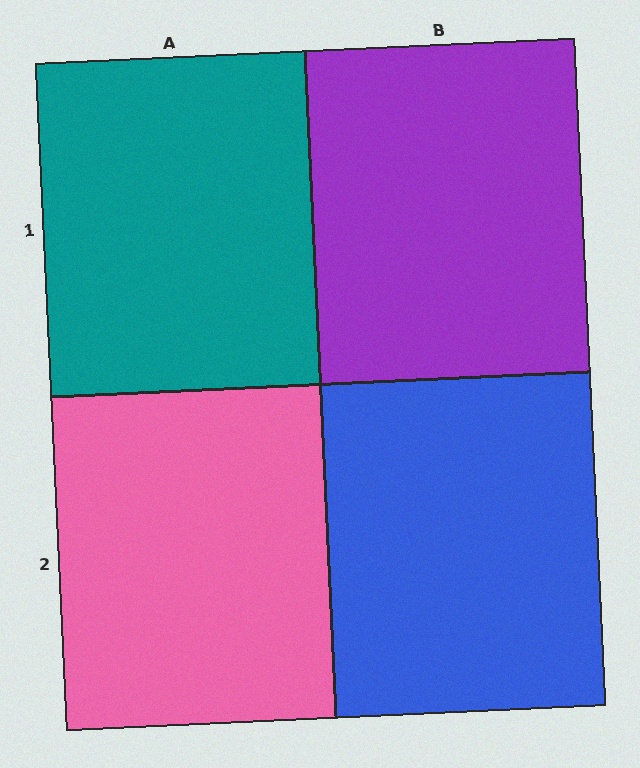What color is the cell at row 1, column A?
Teal.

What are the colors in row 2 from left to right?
Pink, blue.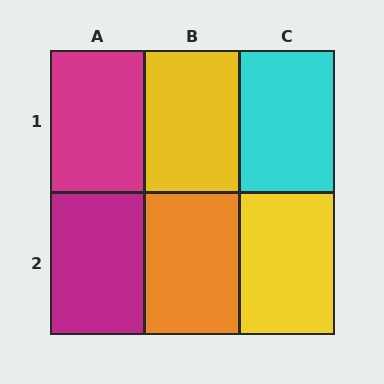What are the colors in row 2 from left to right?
Magenta, orange, yellow.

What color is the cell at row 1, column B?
Yellow.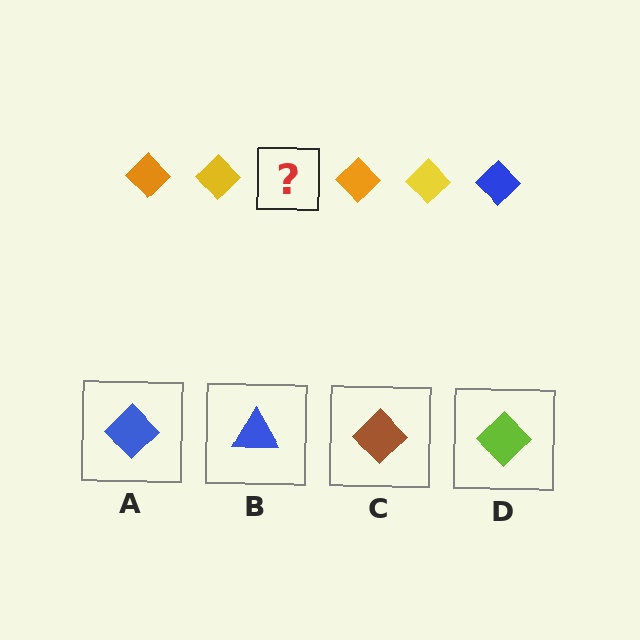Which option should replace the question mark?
Option A.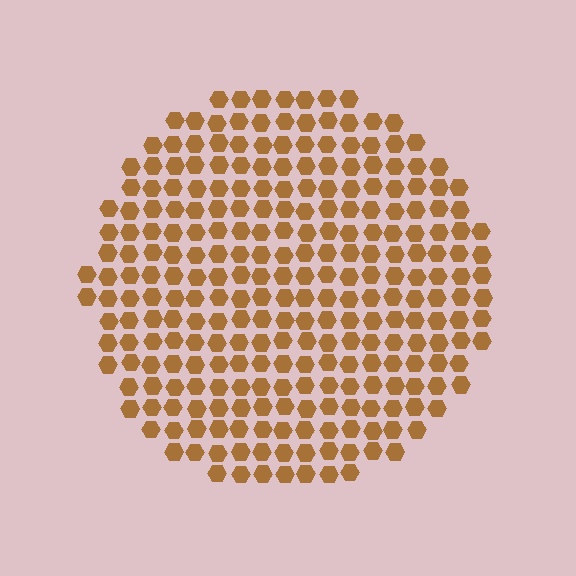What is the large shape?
The large shape is a circle.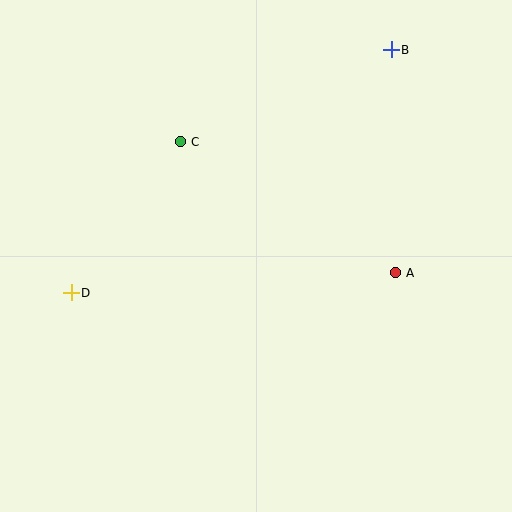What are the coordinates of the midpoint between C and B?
The midpoint between C and B is at (286, 96).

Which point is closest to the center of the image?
Point C at (181, 142) is closest to the center.